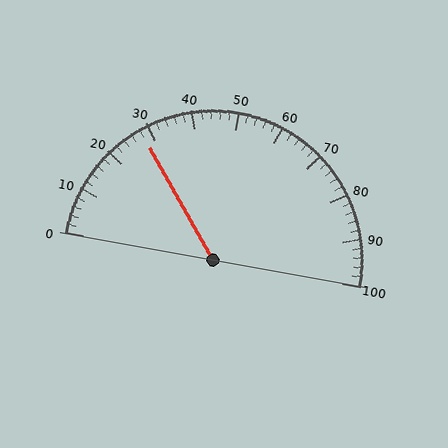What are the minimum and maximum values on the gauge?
The gauge ranges from 0 to 100.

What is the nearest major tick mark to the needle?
The nearest major tick mark is 30.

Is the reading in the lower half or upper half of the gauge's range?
The reading is in the lower half of the range (0 to 100).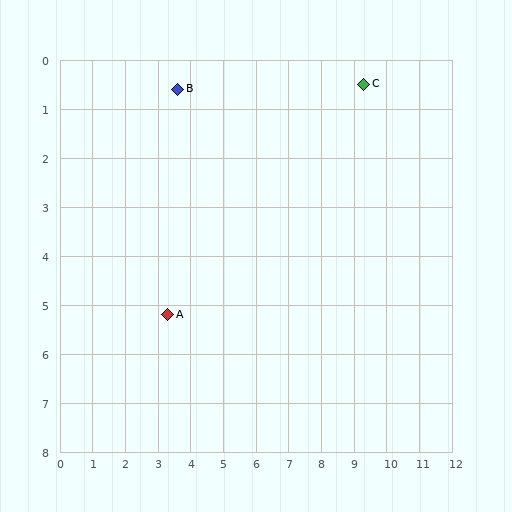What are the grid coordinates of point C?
Point C is at approximately (9.3, 0.5).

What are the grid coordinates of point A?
Point A is at approximately (3.3, 5.2).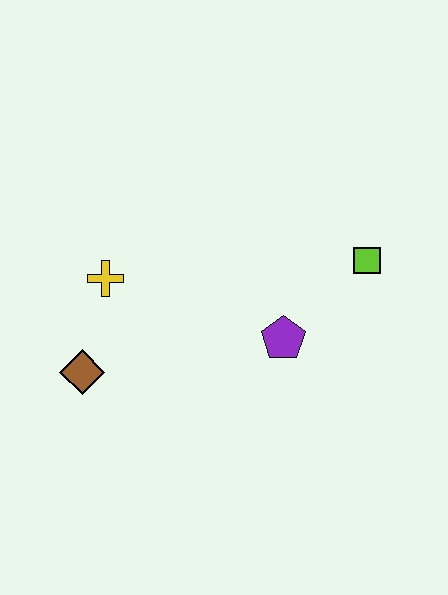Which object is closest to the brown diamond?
The yellow cross is closest to the brown diamond.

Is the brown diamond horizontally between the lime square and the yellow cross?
No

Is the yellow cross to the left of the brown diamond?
No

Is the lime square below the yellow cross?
No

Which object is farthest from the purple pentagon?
The brown diamond is farthest from the purple pentagon.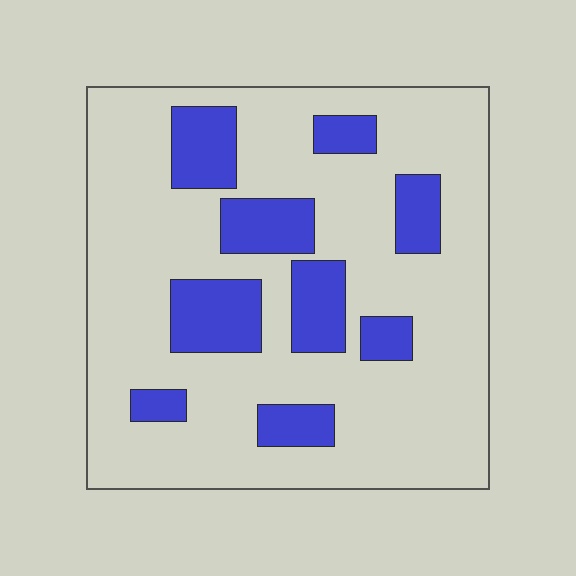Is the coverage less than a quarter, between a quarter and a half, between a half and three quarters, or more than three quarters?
Less than a quarter.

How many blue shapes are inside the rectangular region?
9.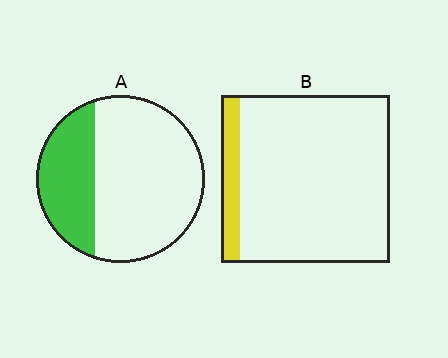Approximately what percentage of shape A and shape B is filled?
A is approximately 30% and B is approximately 10%.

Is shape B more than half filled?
No.